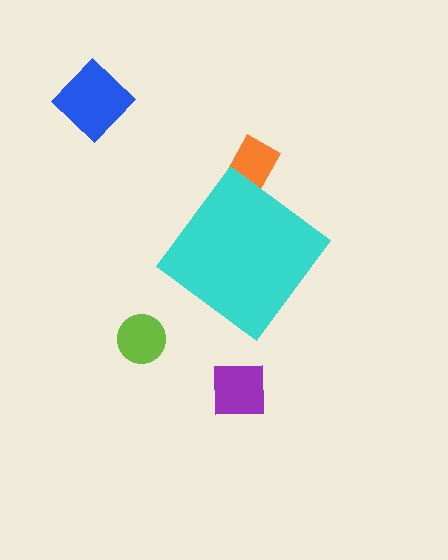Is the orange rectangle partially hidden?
Yes, the orange rectangle is partially hidden behind the cyan diamond.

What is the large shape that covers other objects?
A cyan diamond.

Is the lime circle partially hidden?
No, the lime circle is fully visible.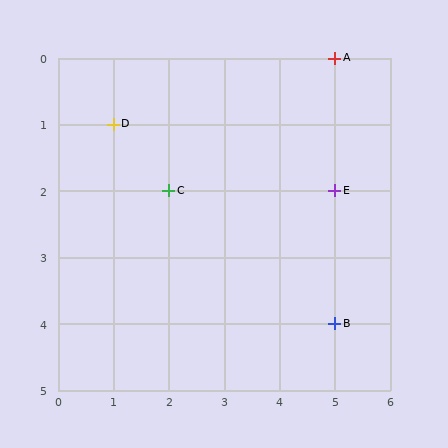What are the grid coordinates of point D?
Point D is at grid coordinates (1, 1).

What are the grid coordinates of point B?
Point B is at grid coordinates (5, 4).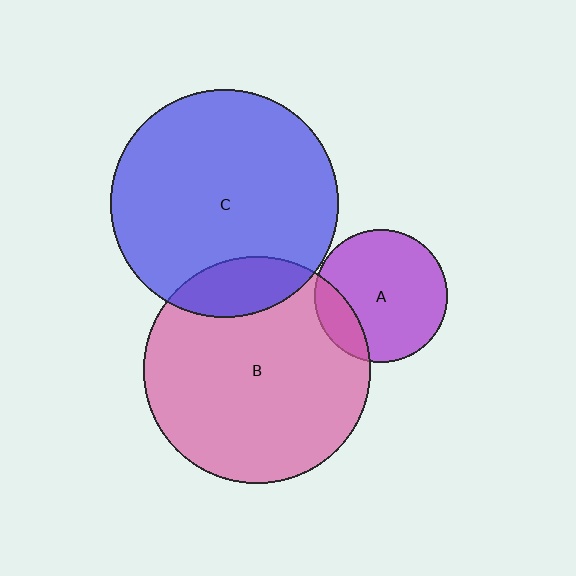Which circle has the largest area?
Circle C (blue).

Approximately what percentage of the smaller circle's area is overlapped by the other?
Approximately 15%.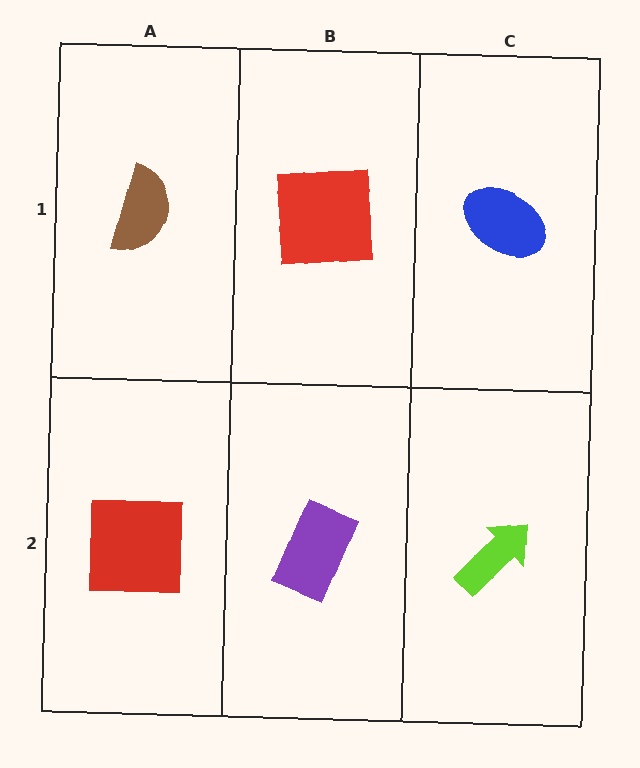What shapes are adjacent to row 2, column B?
A red square (row 1, column B), a red square (row 2, column A), a lime arrow (row 2, column C).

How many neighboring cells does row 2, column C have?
2.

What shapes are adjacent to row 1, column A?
A red square (row 2, column A), a red square (row 1, column B).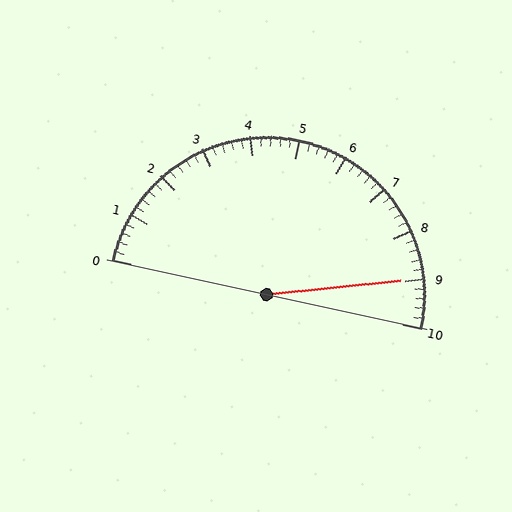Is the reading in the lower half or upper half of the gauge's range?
The reading is in the upper half of the range (0 to 10).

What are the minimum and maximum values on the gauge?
The gauge ranges from 0 to 10.